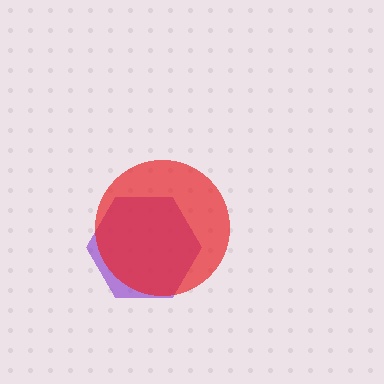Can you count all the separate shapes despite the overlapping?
Yes, there are 2 separate shapes.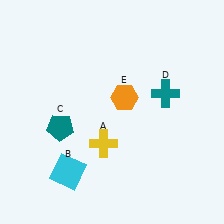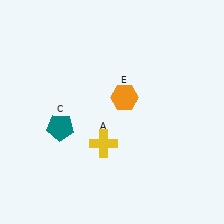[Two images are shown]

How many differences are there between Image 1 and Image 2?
There are 2 differences between the two images.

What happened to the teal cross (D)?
The teal cross (D) was removed in Image 2. It was in the top-right area of Image 1.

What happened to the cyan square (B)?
The cyan square (B) was removed in Image 2. It was in the bottom-left area of Image 1.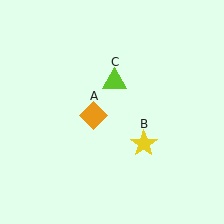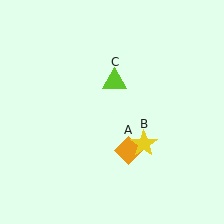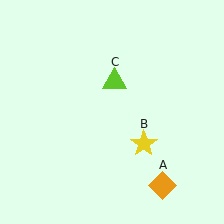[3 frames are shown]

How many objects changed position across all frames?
1 object changed position: orange diamond (object A).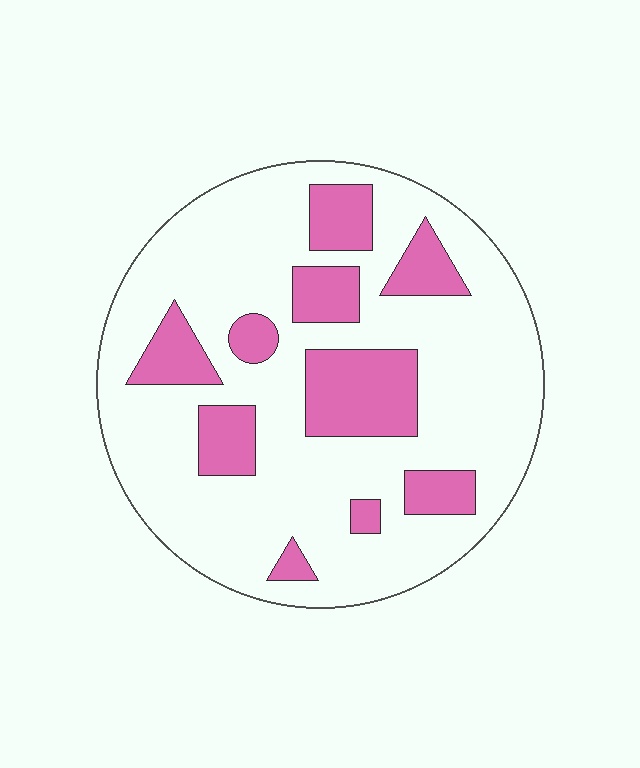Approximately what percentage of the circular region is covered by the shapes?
Approximately 25%.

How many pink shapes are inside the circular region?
10.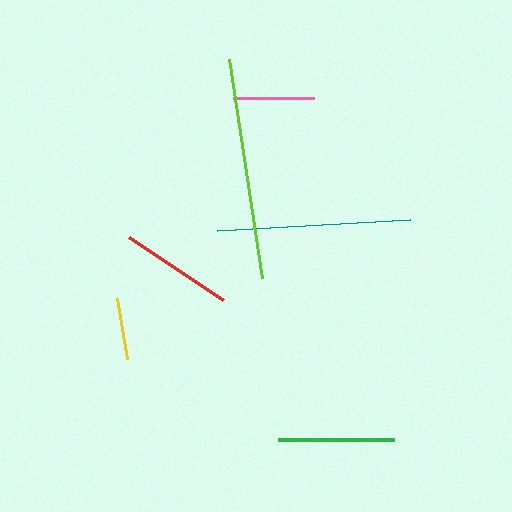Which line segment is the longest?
The lime line is the longest at approximately 221 pixels.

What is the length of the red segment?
The red segment is approximately 113 pixels long.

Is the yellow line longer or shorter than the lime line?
The lime line is longer than the yellow line.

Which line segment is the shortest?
The yellow line is the shortest at approximately 62 pixels.